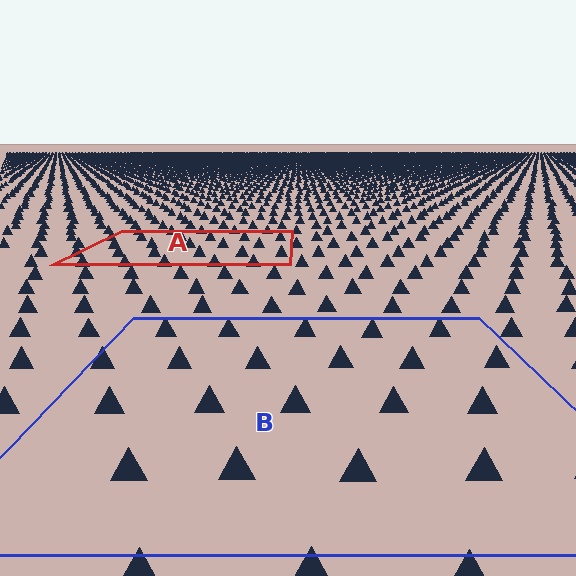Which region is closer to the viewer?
Region B is closer. The texture elements there are larger and more spread out.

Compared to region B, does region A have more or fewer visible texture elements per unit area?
Region A has more texture elements per unit area — they are packed more densely because it is farther away.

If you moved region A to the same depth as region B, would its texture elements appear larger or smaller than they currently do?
They would appear larger. At a closer depth, the same texture elements are projected at a bigger on-screen size.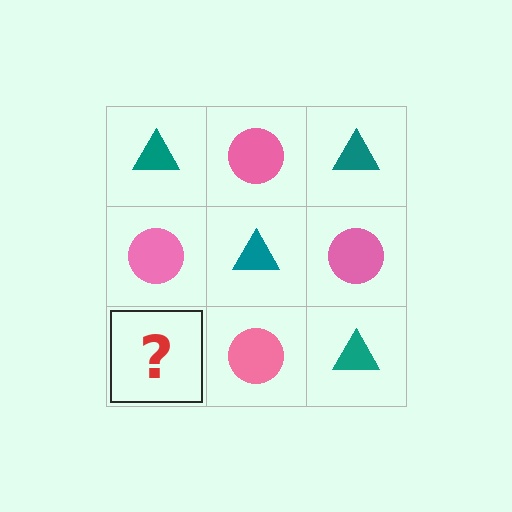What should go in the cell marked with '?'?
The missing cell should contain a teal triangle.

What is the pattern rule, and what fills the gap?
The rule is that it alternates teal triangle and pink circle in a checkerboard pattern. The gap should be filled with a teal triangle.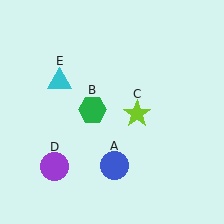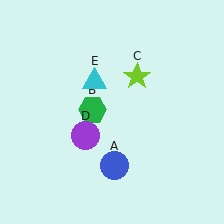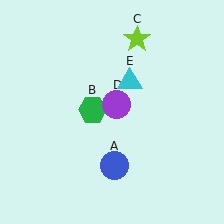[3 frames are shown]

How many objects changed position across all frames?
3 objects changed position: lime star (object C), purple circle (object D), cyan triangle (object E).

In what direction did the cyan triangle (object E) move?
The cyan triangle (object E) moved right.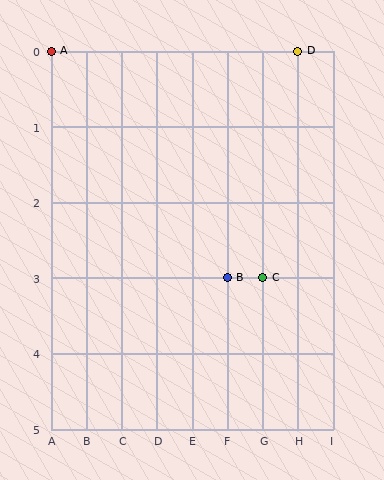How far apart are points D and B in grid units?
Points D and B are 2 columns and 3 rows apart (about 3.6 grid units diagonally).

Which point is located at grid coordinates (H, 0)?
Point D is at (H, 0).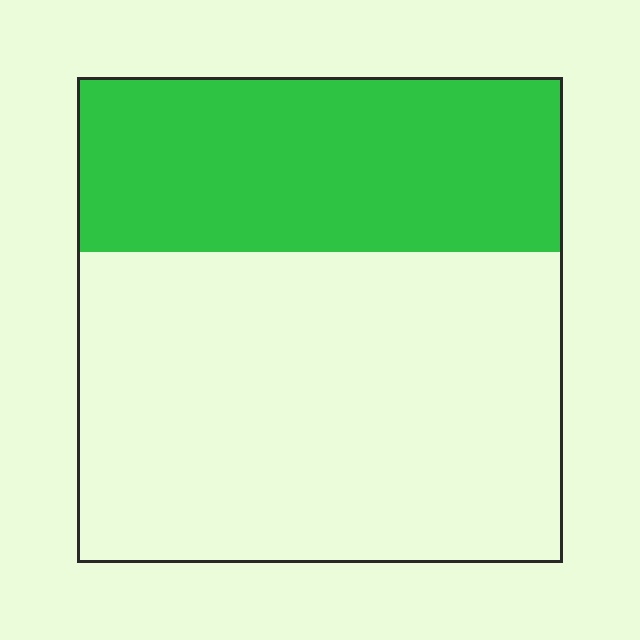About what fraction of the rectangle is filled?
About three eighths (3/8).